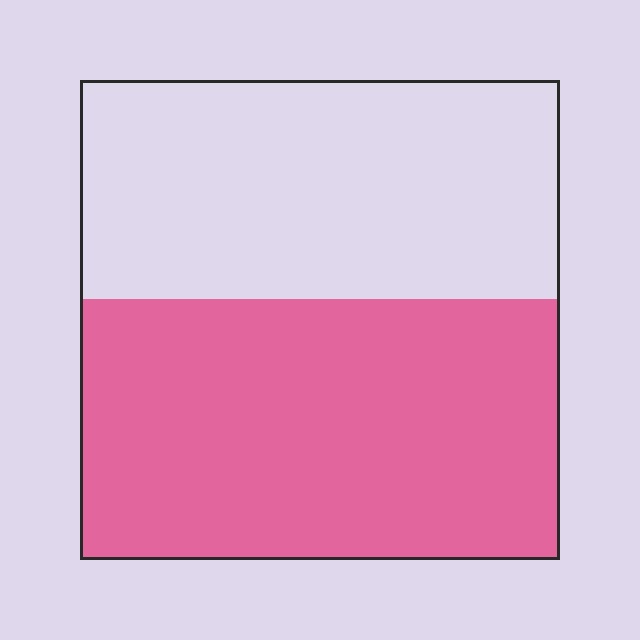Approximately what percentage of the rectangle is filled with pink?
Approximately 55%.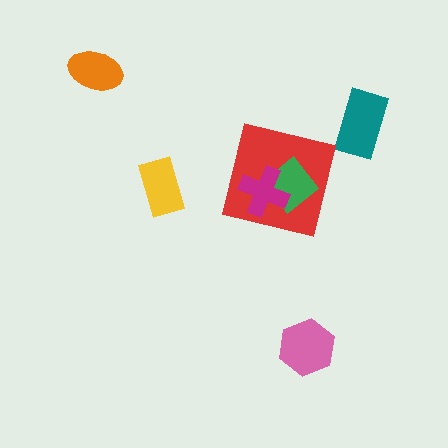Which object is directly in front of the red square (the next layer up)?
The green diamond is directly in front of the red square.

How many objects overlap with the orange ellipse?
0 objects overlap with the orange ellipse.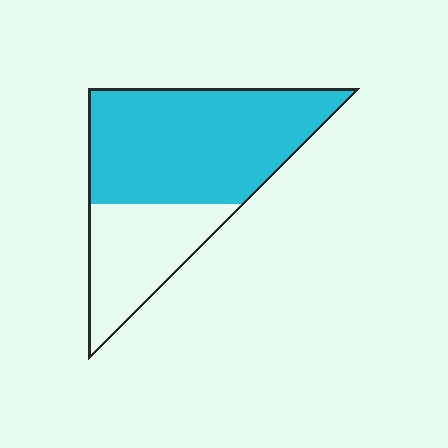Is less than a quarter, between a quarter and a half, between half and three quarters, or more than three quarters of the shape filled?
Between half and three quarters.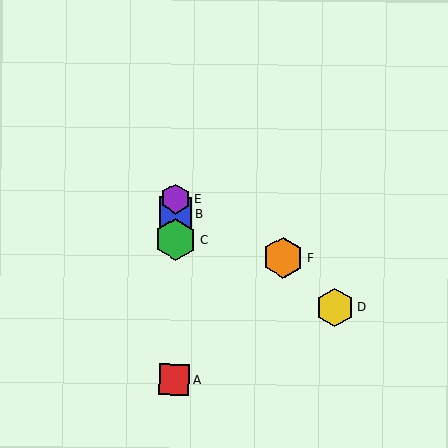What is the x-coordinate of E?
Object E is at x≈176.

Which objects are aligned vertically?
Objects A, B, C, E are aligned vertically.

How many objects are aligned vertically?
4 objects (A, B, C, E) are aligned vertically.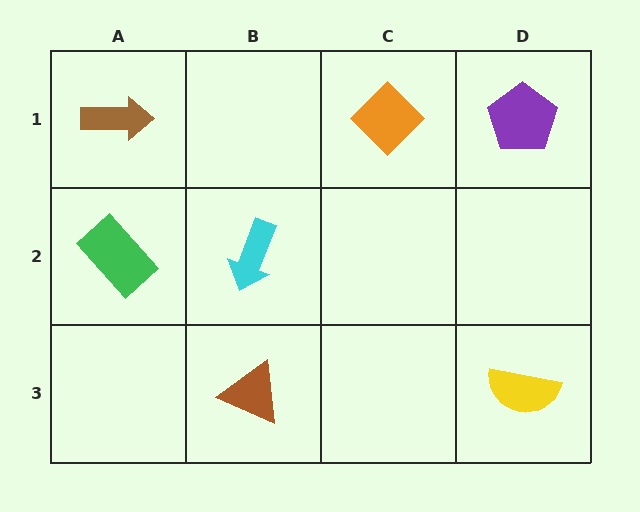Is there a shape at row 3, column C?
No, that cell is empty.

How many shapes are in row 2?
2 shapes.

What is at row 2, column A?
A green rectangle.